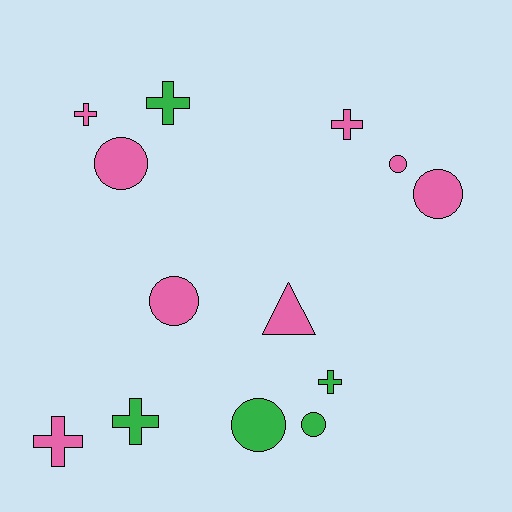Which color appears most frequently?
Pink, with 8 objects.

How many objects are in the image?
There are 13 objects.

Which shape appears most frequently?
Cross, with 6 objects.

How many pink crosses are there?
There are 3 pink crosses.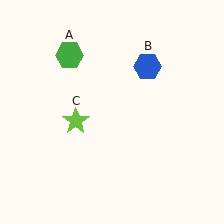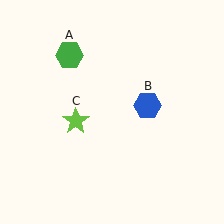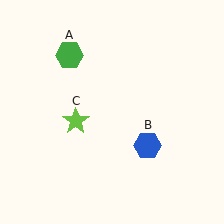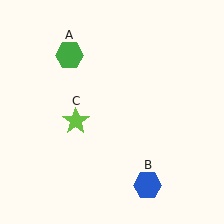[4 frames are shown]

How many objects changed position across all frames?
1 object changed position: blue hexagon (object B).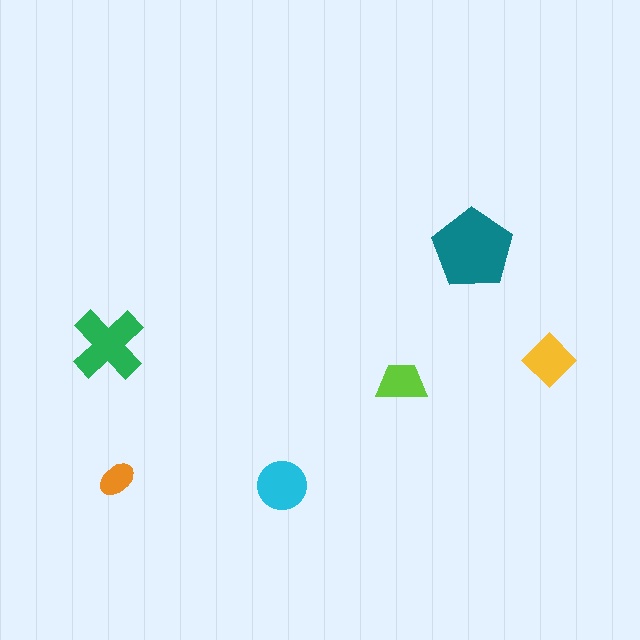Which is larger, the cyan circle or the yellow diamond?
The cyan circle.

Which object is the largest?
The teal pentagon.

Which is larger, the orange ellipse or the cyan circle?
The cyan circle.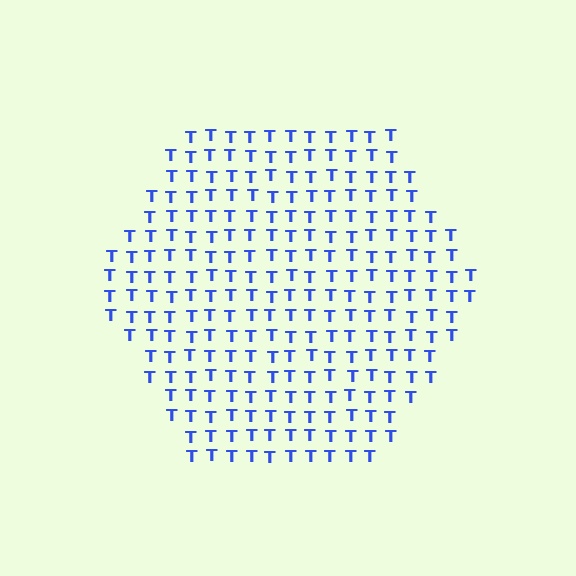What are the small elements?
The small elements are letter T's.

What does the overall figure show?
The overall figure shows a hexagon.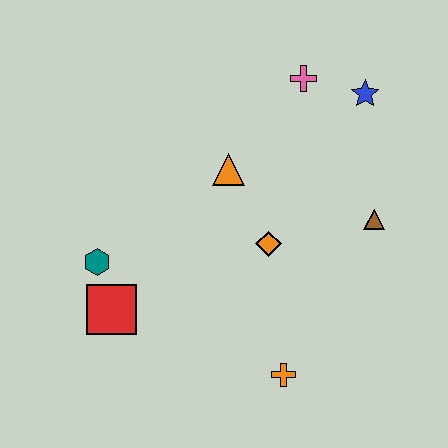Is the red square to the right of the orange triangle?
No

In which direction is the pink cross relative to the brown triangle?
The pink cross is above the brown triangle.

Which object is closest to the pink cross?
The blue star is closest to the pink cross.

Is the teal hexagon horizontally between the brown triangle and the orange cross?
No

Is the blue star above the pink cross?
No